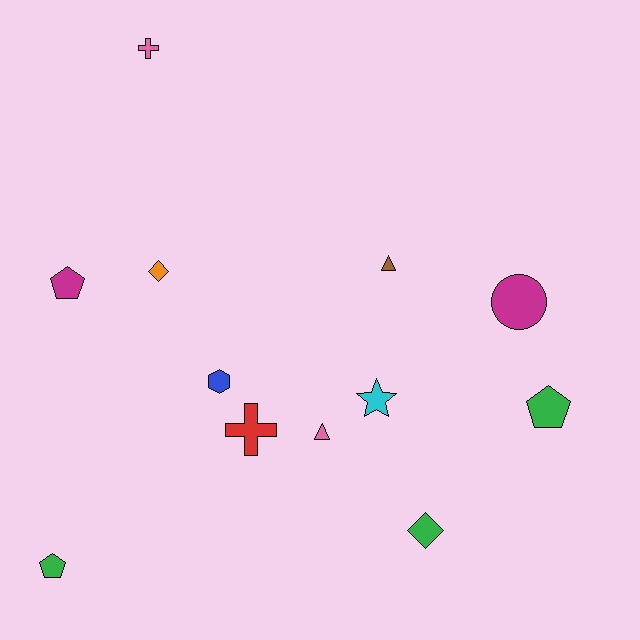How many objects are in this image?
There are 12 objects.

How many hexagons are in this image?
There is 1 hexagon.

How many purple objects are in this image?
There are no purple objects.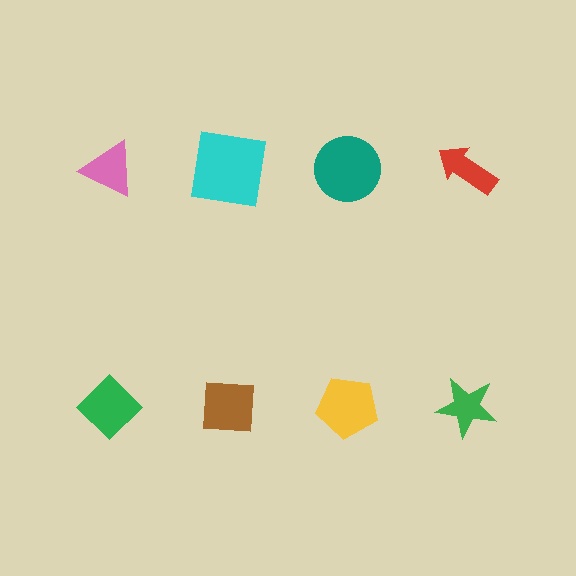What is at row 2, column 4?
A green star.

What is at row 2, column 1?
A green diamond.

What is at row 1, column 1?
A pink triangle.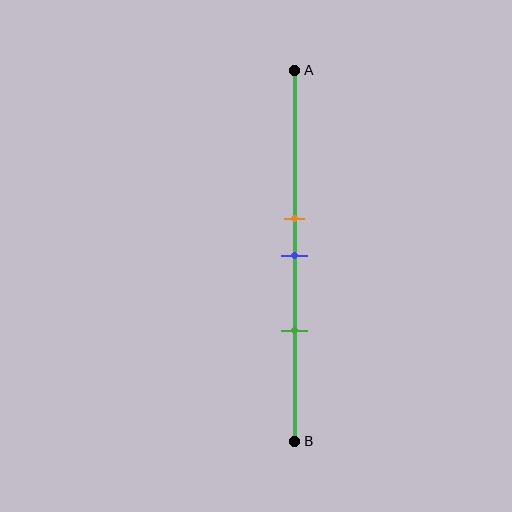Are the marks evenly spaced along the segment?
Yes, the marks are approximately evenly spaced.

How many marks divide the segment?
There are 3 marks dividing the segment.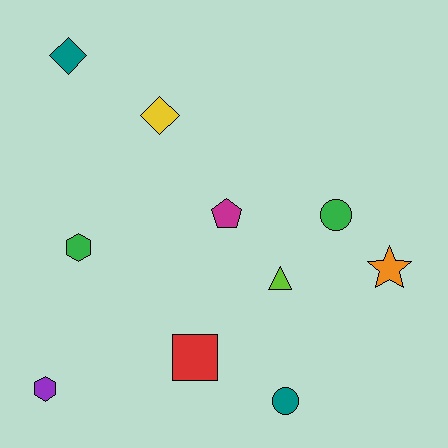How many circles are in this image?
There are 2 circles.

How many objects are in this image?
There are 10 objects.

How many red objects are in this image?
There is 1 red object.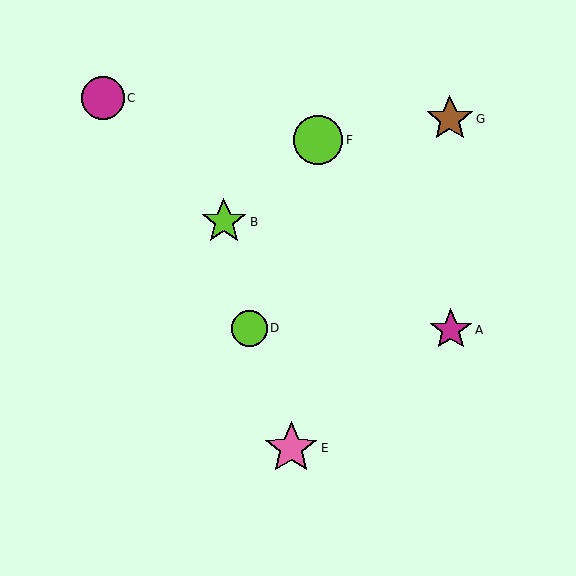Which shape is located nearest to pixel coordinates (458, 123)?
The brown star (labeled G) at (450, 119) is nearest to that location.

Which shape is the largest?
The pink star (labeled E) is the largest.